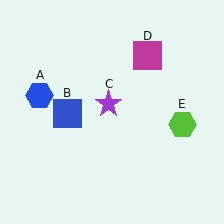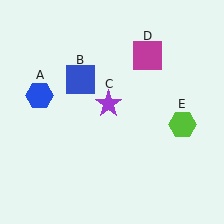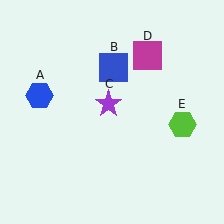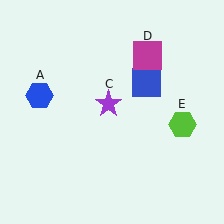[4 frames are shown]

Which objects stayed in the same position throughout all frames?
Blue hexagon (object A) and purple star (object C) and magenta square (object D) and lime hexagon (object E) remained stationary.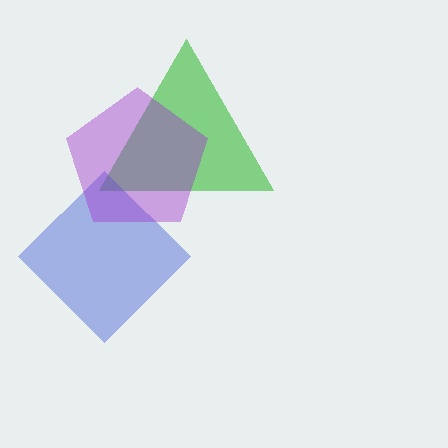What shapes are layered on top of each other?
The layered shapes are: a green triangle, a blue diamond, a purple pentagon.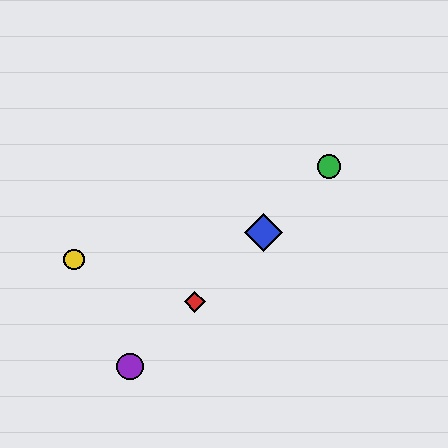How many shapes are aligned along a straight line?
4 shapes (the red diamond, the blue diamond, the green circle, the purple circle) are aligned along a straight line.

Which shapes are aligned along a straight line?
The red diamond, the blue diamond, the green circle, the purple circle are aligned along a straight line.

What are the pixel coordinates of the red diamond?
The red diamond is at (195, 302).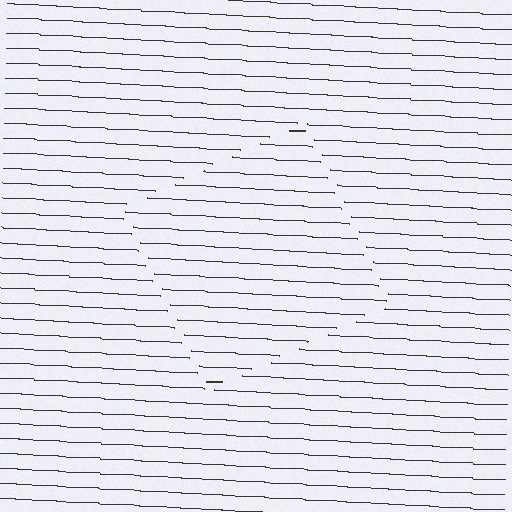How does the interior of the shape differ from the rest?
The interior of the shape contains the same grating, shifted by half a period — the contour is defined by the phase discontinuity where line-ends from the inner and outer gratings abut.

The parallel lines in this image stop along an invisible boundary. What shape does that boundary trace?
An illusory square. The interior of the shape contains the same grating, shifted by half a period — the contour is defined by the phase discontinuity where line-ends from the inner and outer gratings abut.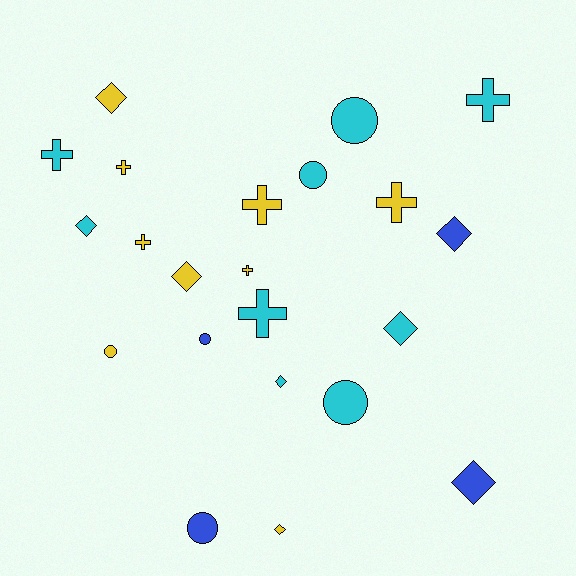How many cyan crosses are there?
There are 3 cyan crosses.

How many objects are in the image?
There are 22 objects.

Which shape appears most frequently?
Diamond, with 8 objects.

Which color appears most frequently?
Yellow, with 9 objects.